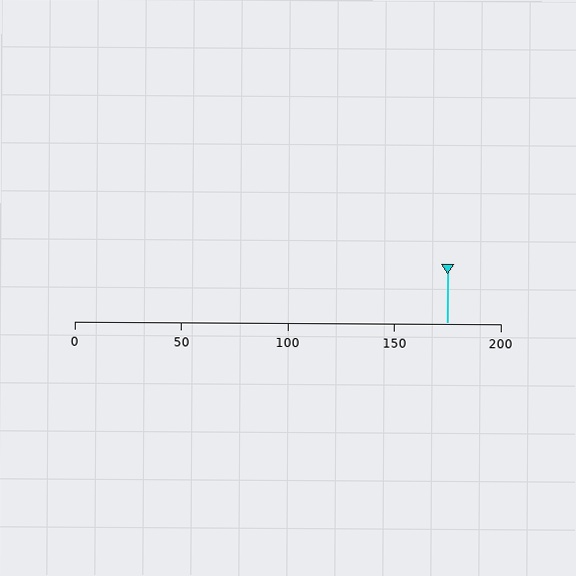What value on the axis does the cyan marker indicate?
The marker indicates approximately 175.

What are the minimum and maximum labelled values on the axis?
The axis runs from 0 to 200.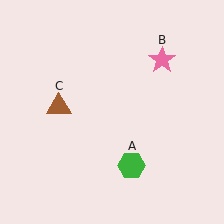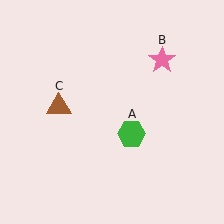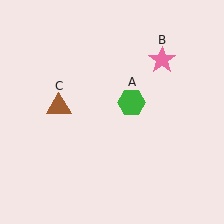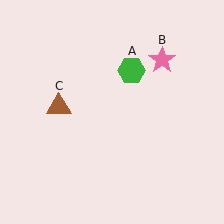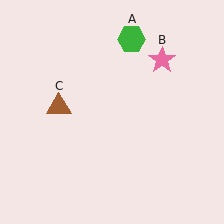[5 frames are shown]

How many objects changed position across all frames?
1 object changed position: green hexagon (object A).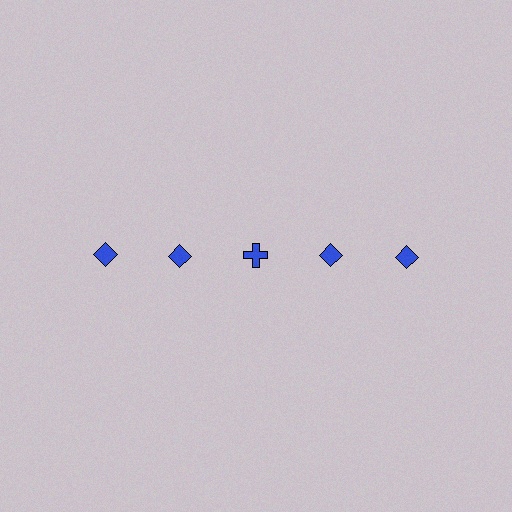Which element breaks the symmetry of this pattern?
The blue cross in the top row, center column breaks the symmetry. All other shapes are blue diamonds.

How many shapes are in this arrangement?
There are 5 shapes arranged in a grid pattern.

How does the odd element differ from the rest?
It has a different shape: cross instead of diamond.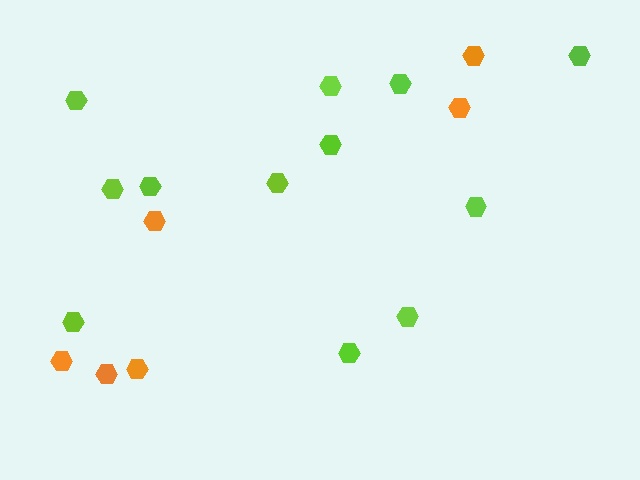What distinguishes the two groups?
There are 2 groups: one group of lime hexagons (12) and one group of orange hexagons (6).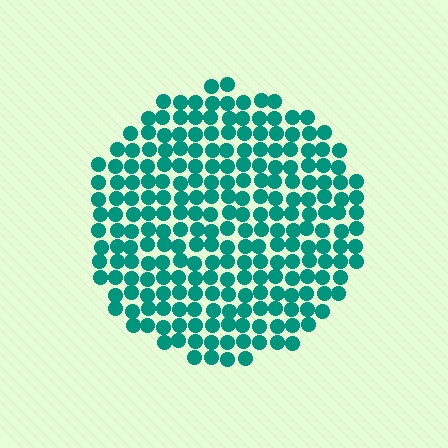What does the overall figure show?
The overall figure shows a circle.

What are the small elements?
The small elements are circles.